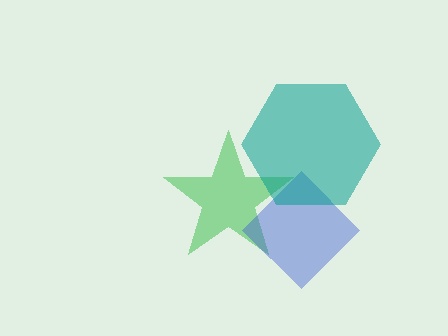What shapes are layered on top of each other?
The layered shapes are: a green star, a blue diamond, a teal hexagon.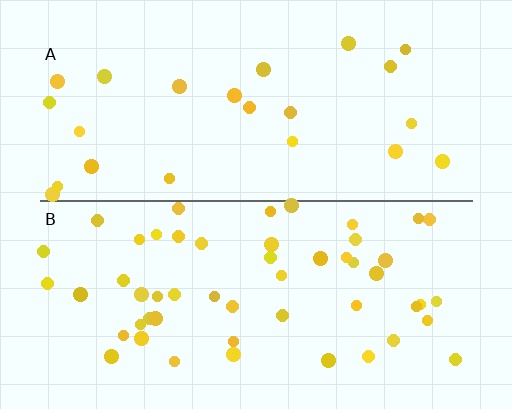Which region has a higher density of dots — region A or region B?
B (the bottom).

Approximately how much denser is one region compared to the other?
Approximately 2.3× — region B over region A.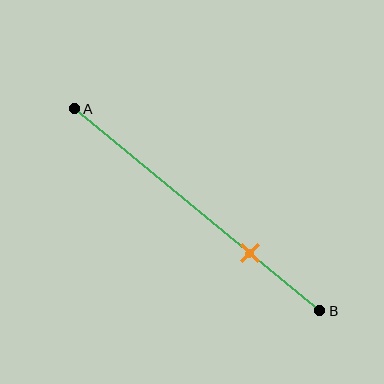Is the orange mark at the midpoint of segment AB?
No, the mark is at about 70% from A, not at the 50% midpoint.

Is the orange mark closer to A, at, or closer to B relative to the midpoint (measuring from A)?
The orange mark is closer to point B than the midpoint of segment AB.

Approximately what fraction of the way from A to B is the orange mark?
The orange mark is approximately 70% of the way from A to B.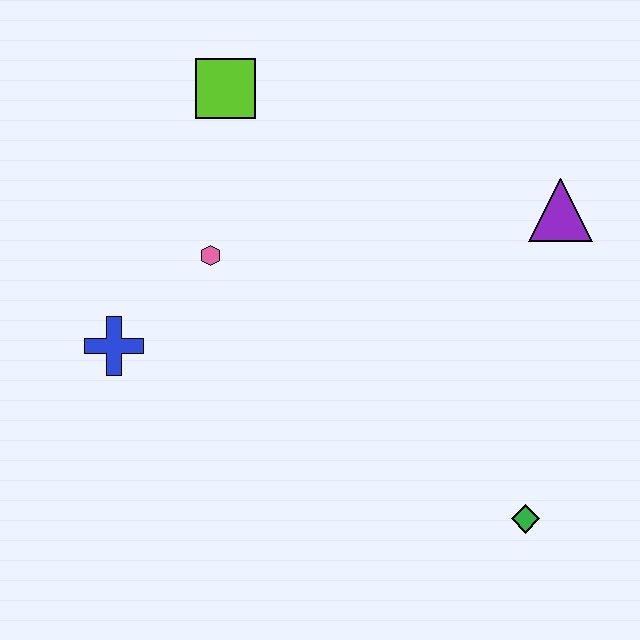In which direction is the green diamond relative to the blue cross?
The green diamond is to the right of the blue cross.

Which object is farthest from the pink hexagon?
The green diamond is farthest from the pink hexagon.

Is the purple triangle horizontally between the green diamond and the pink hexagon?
No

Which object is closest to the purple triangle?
The green diamond is closest to the purple triangle.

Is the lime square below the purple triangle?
No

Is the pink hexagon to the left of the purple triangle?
Yes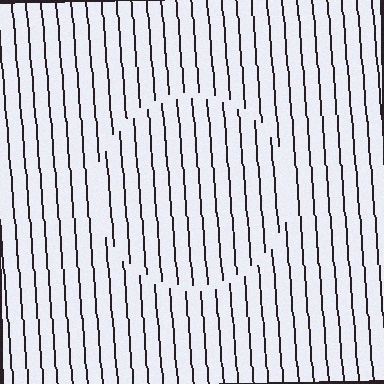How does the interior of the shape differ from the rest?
The interior of the shape contains the same grating, shifted by half a period — the contour is defined by the phase discontinuity where line-ends from the inner and outer gratings abut.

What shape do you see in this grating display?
An illusory circle. The interior of the shape contains the same grating, shifted by half a period — the contour is defined by the phase discontinuity where line-ends from the inner and outer gratings abut.